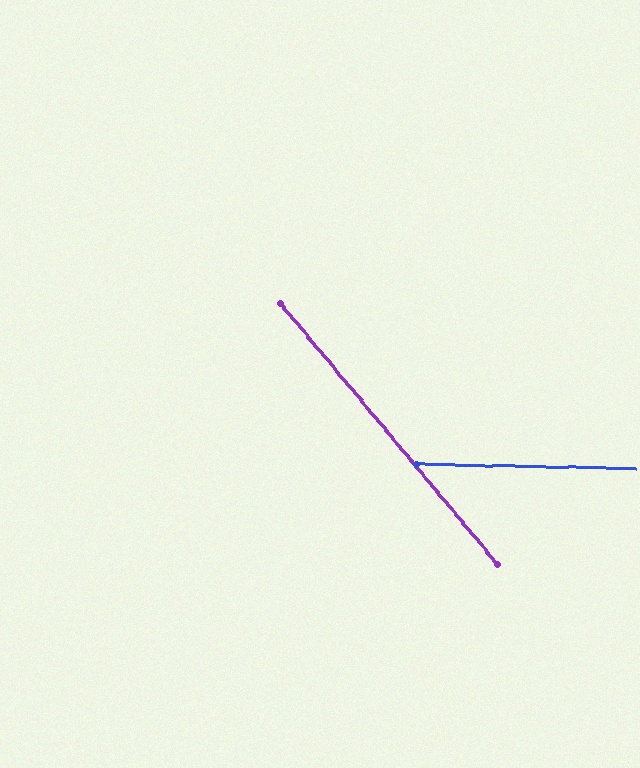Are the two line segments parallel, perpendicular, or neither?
Neither parallel nor perpendicular — they differ by about 49°.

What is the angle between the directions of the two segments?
Approximately 49 degrees.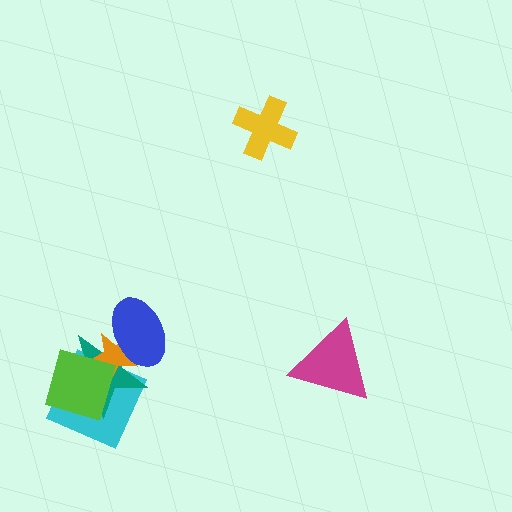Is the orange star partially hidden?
Yes, it is partially covered by another shape.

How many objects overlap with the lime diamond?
3 objects overlap with the lime diamond.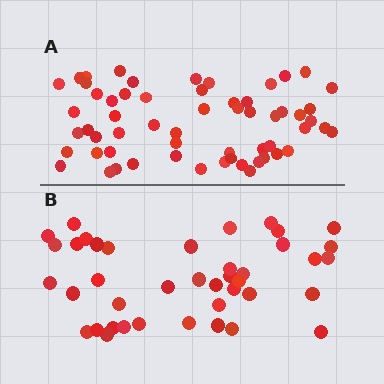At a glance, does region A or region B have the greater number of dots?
Region A (the top region) has more dots.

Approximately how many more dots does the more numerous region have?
Region A has approximately 20 more dots than region B.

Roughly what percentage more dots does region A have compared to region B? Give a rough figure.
About 45% more.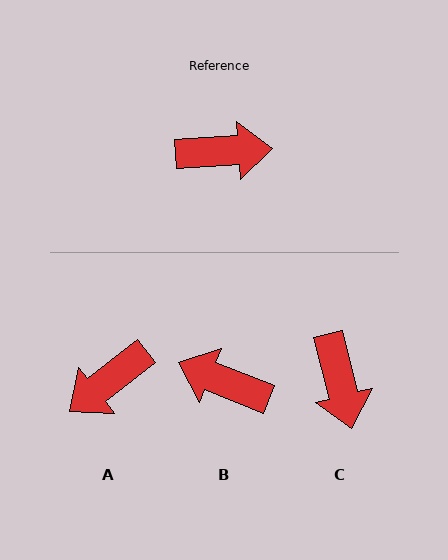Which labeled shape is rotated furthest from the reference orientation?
B, about 155 degrees away.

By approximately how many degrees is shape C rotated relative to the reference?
Approximately 79 degrees clockwise.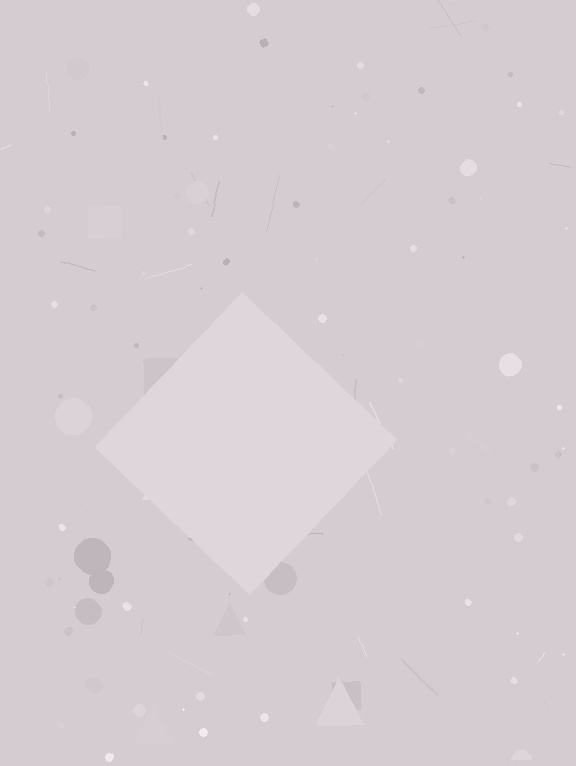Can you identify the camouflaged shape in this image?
The camouflaged shape is a diamond.